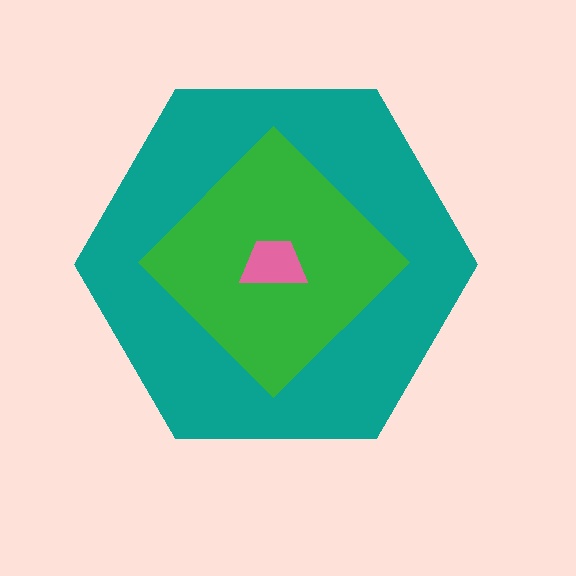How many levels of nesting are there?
3.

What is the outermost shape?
The teal hexagon.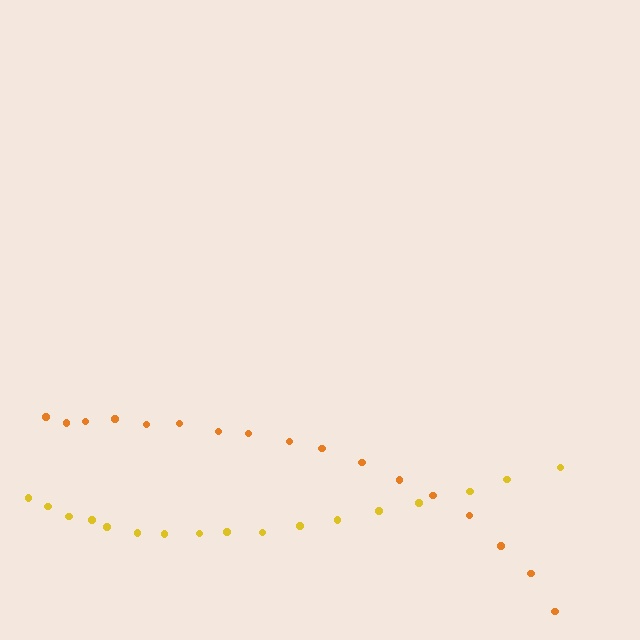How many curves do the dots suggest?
There are 2 distinct paths.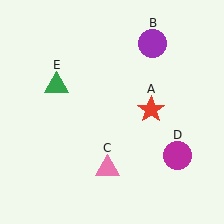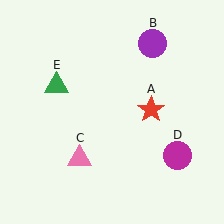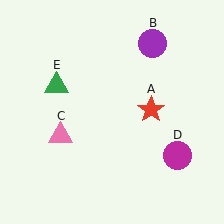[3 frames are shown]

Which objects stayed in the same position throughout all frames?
Red star (object A) and purple circle (object B) and magenta circle (object D) and green triangle (object E) remained stationary.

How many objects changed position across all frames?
1 object changed position: pink triangle (object C).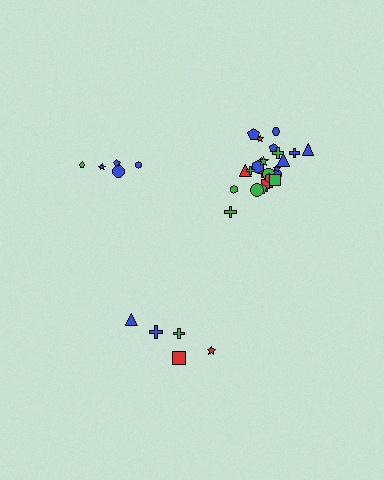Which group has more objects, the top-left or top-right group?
The top-right group.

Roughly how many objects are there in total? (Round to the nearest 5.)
Roughly 35 objects in total.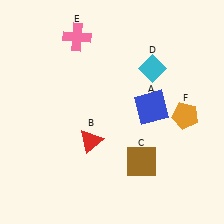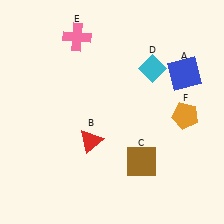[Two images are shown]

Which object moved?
The blue square (A) moved up.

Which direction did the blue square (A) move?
The blue square (A) moved up.